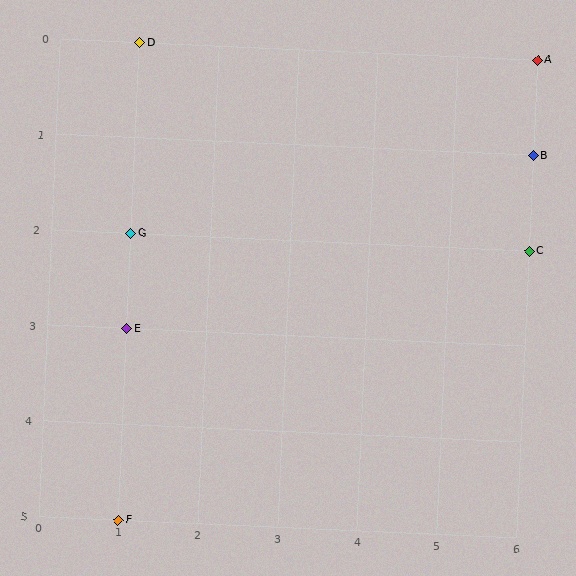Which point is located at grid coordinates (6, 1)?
Point B is at (6, 1).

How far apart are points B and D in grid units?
Points B and D are 5 columns and 1 row apart (about 5.1 grid units diagonally).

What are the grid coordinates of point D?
Point D is at grid coordinates (1, 0).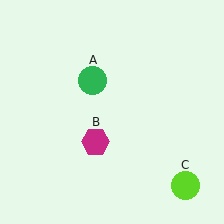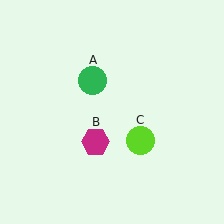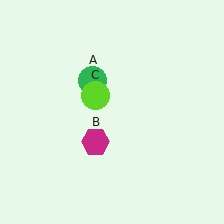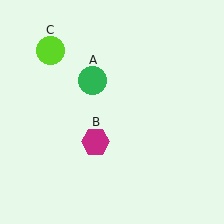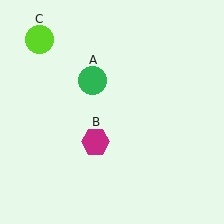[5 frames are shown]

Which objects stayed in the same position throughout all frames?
Green circle (object A) and magenta hexagon (object B) remained stationary.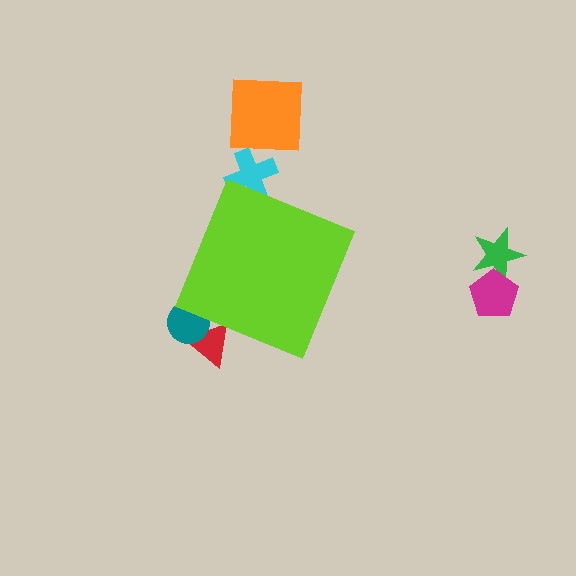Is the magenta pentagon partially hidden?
No, the magenta pentagon is fully visible.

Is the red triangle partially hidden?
Yes, the red triangle is partially hidden behind the lime diamond.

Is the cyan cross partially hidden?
Yes, the cyan cross is partially hidden behind the lime diamond.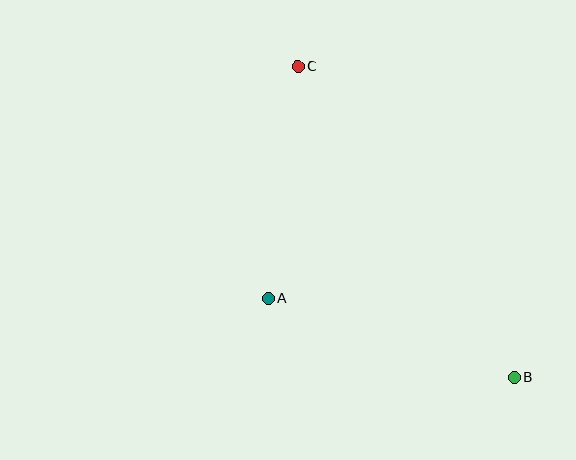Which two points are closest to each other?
Points A and C are closest to each other.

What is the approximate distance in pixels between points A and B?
The distance between A and B is approximately 258 pixels.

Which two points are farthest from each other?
Points B and C are farthest from each other.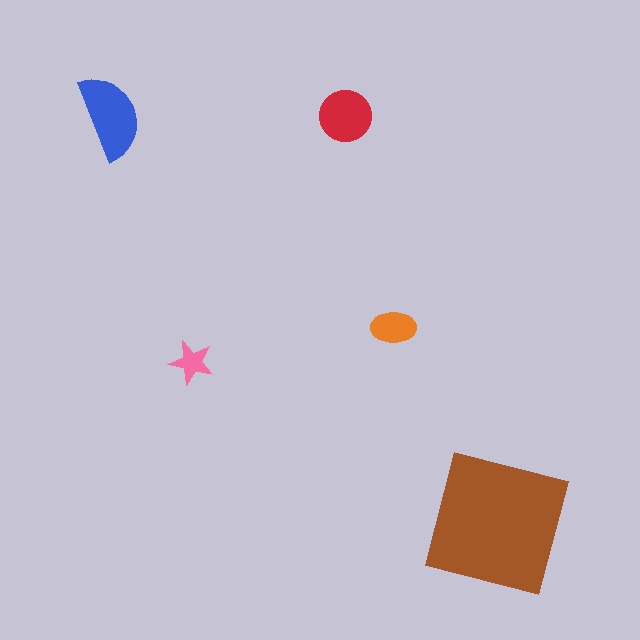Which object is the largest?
The brown square.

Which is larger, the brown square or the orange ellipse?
The brown square.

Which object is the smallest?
The pink star.